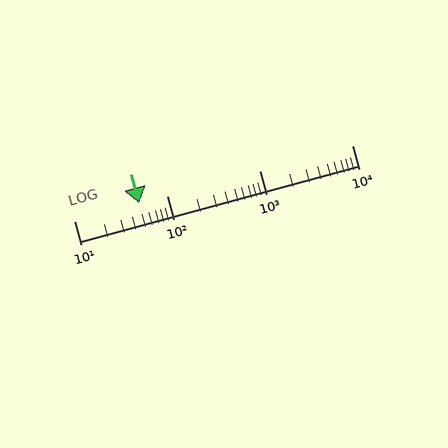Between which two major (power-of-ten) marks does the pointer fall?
The pointer is between 10 and 100.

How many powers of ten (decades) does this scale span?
The scale spans 3 decades, from 10 to 10000.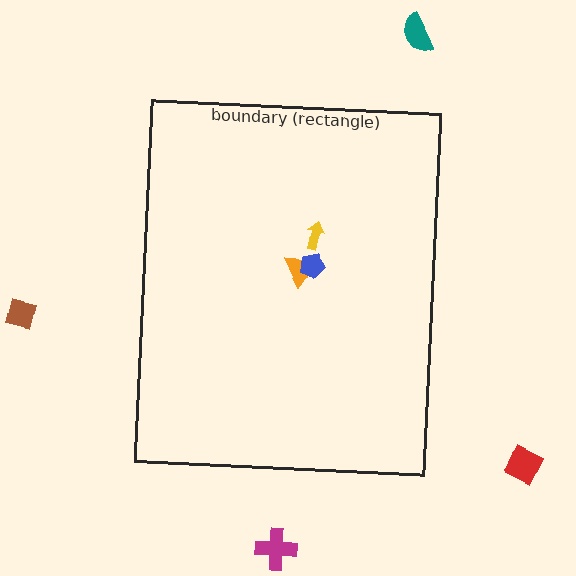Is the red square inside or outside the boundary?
Outside.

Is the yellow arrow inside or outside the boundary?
Inside.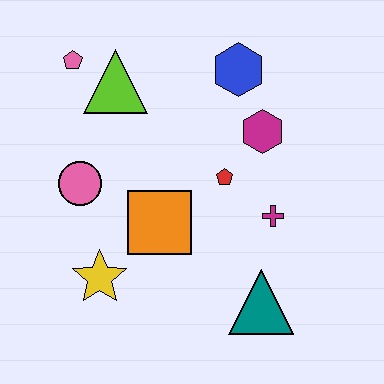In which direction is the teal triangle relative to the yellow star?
The teal triangle is to the right of the yellow star.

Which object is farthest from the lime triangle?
The teal triangle is farthest from the lime triangle.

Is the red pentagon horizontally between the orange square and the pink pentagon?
No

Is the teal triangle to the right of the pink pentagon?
Yes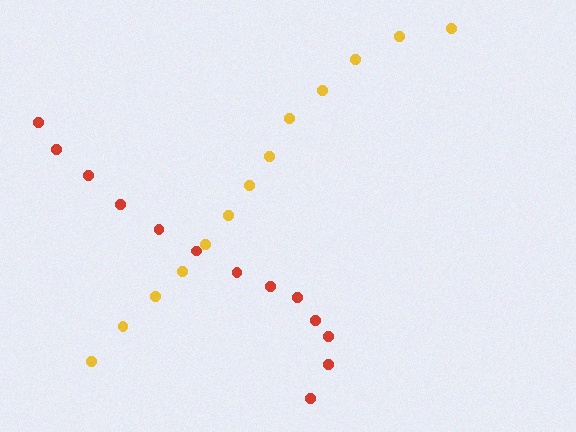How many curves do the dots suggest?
There are 2 distinct paths.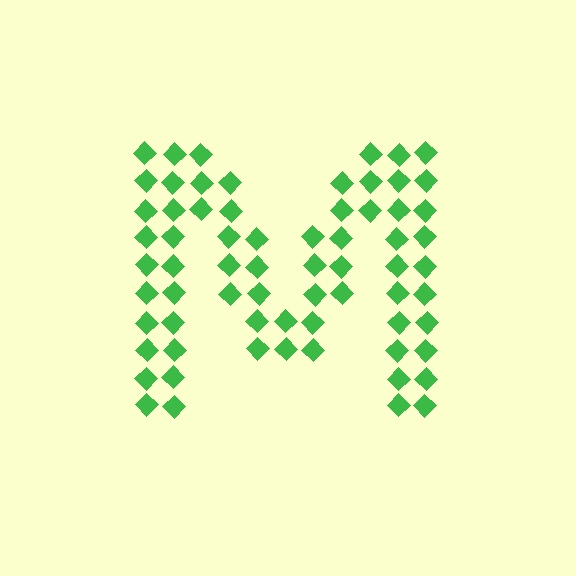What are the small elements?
The small elements are diamonds.